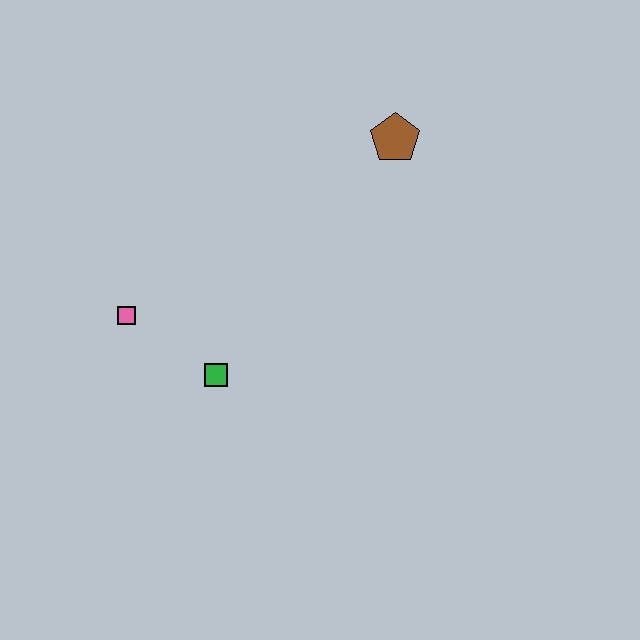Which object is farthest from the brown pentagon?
The pink square is farthest from the brown pentagon.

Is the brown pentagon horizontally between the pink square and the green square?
No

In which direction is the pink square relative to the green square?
The pink square is to the left of the green square.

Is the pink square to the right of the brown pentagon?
No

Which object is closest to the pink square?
The green square is closest to the pink square.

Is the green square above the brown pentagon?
No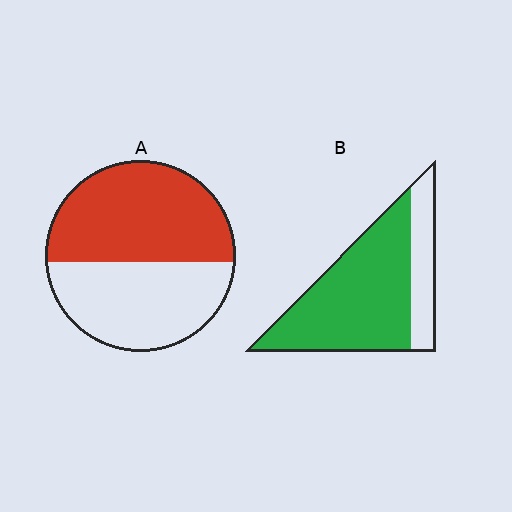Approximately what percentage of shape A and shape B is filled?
A is approximately 55% and B is approximately 75%.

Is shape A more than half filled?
Roughly half.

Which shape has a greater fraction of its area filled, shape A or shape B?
Shape B.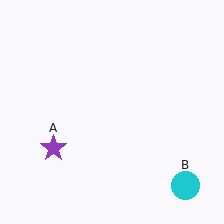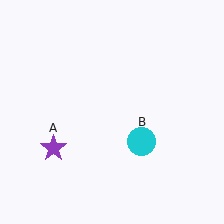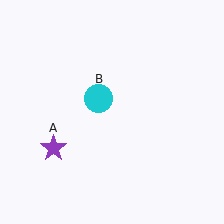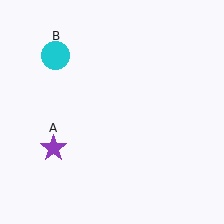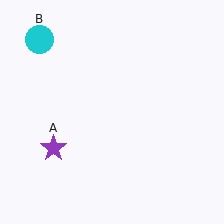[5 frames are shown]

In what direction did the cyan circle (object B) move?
The cyan circle (object B) moved up and to the left.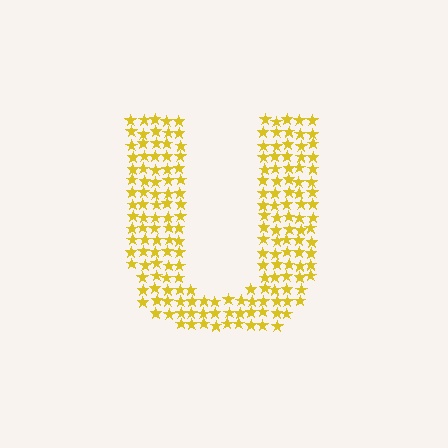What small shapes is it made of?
It is made of small stars.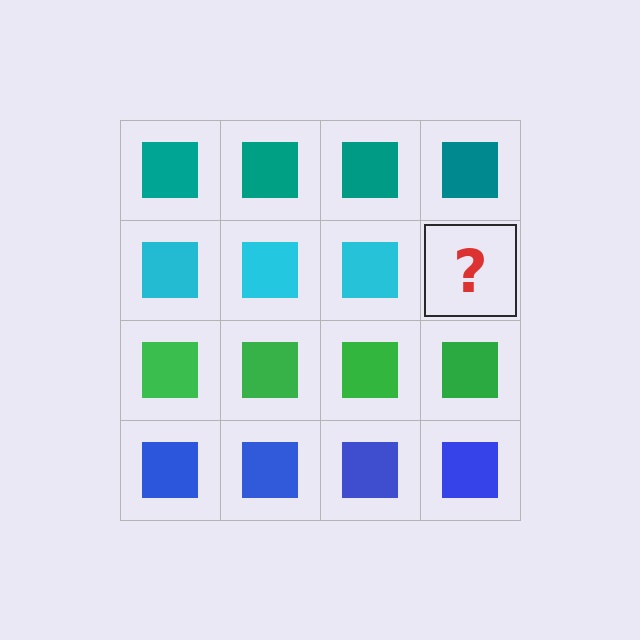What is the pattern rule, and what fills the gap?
The rule is that each row has a consistent color. The gap should be filled with a cyan square.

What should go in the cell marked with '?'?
The missing cell should contain a cyan square.